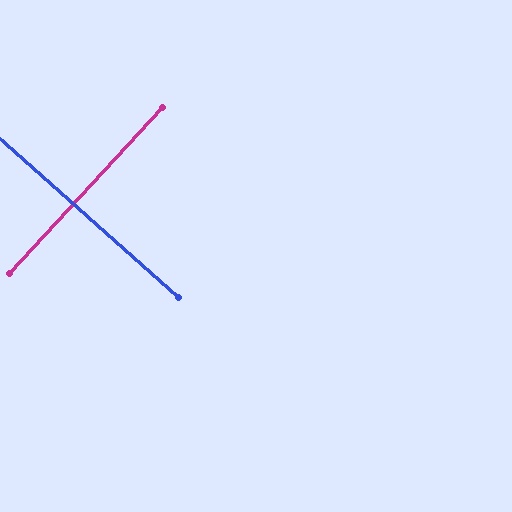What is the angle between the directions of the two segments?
Approximately 89 degrees.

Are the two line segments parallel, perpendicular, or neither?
Perpendicular — they meet at approximately 89°.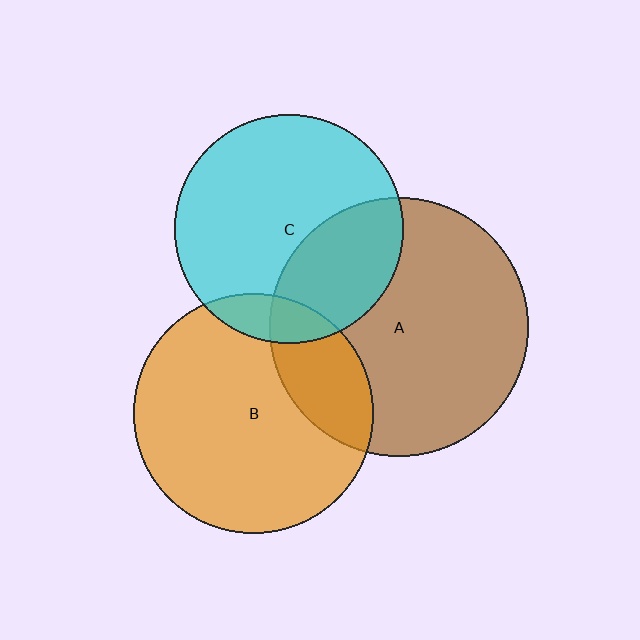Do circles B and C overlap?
Yes.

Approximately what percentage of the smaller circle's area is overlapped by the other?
Approximately 10%.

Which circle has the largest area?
Circle A (brown).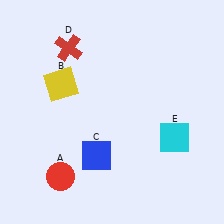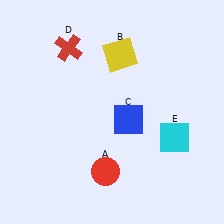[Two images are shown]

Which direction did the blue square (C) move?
The blue square (C) moved up.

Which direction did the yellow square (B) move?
The yellow square (B) moved right.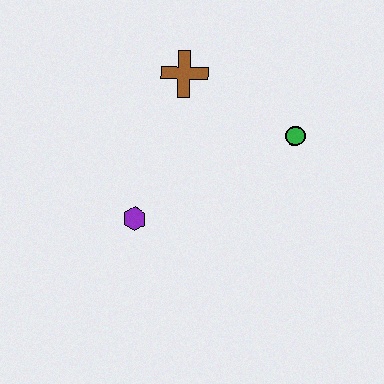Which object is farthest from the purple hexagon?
The green circle is farthest from the purple hexagon.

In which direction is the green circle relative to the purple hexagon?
The green circle is to the right of the purple hexagon.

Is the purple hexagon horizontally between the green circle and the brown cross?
No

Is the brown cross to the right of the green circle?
No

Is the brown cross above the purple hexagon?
Yes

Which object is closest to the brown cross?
The green circle is closest to the brown cross.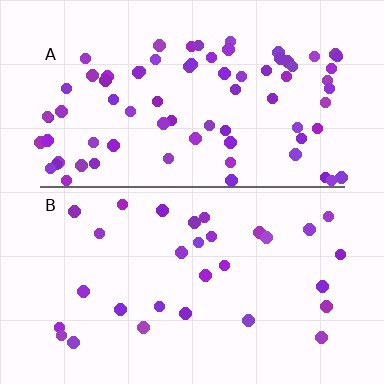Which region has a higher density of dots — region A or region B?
A (the top).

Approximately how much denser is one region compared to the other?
Approximately 2.6× — region A over region B.